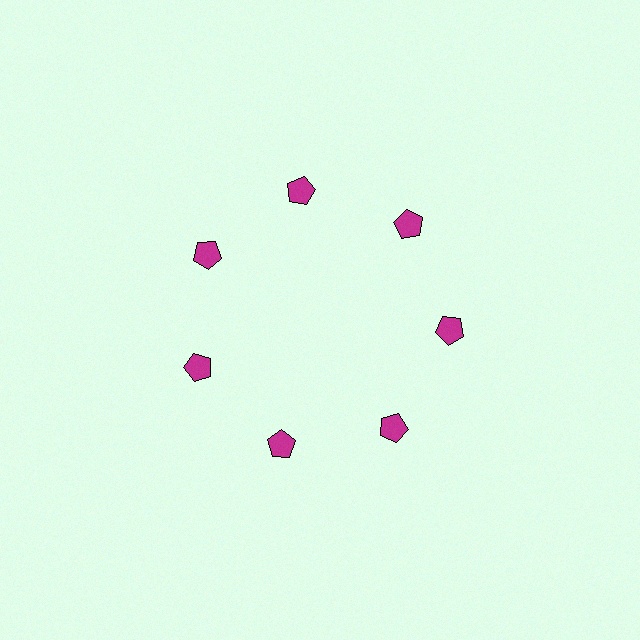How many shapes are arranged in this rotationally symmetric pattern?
There are 7 shapes, arranged in 7 groups of 1.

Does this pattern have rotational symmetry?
Yes, this pattern has 7-fold rotational symmetry. It looks the same after rotating 51 degrees around the center.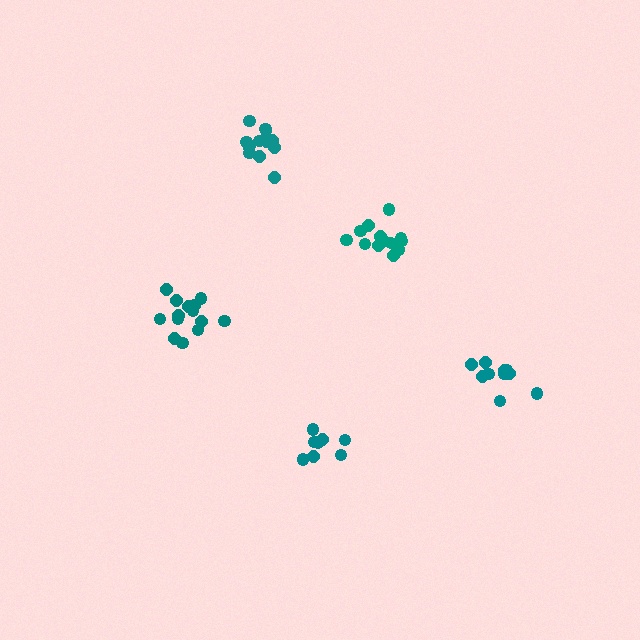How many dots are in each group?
Group 1: 14 dots, Group 2: 8 dots, Group 3: 13 dots, Group 4: 10 dots, Group 5: 13 dots (58 total).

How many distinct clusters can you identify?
There are 5 distinct clusters.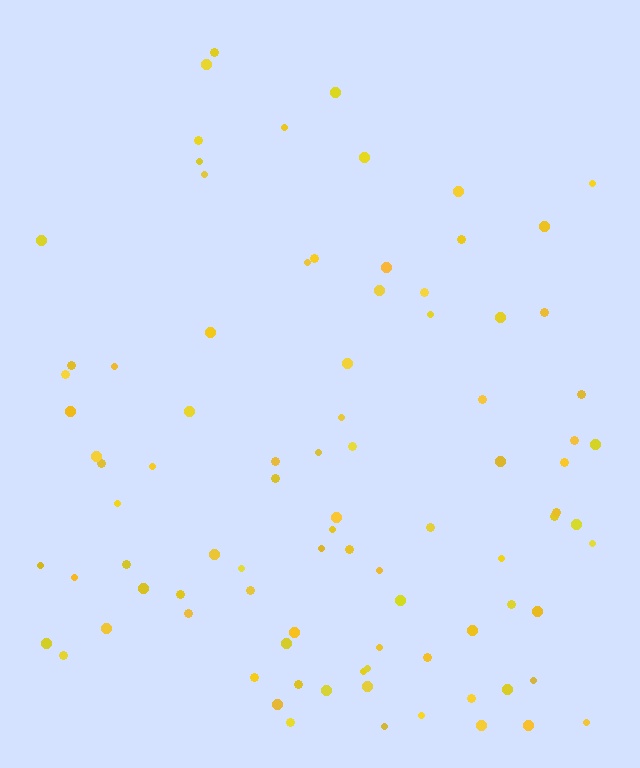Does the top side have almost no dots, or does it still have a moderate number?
Still a moderate number, just noticeably fewer than the bottom.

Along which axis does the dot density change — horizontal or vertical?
Vertical.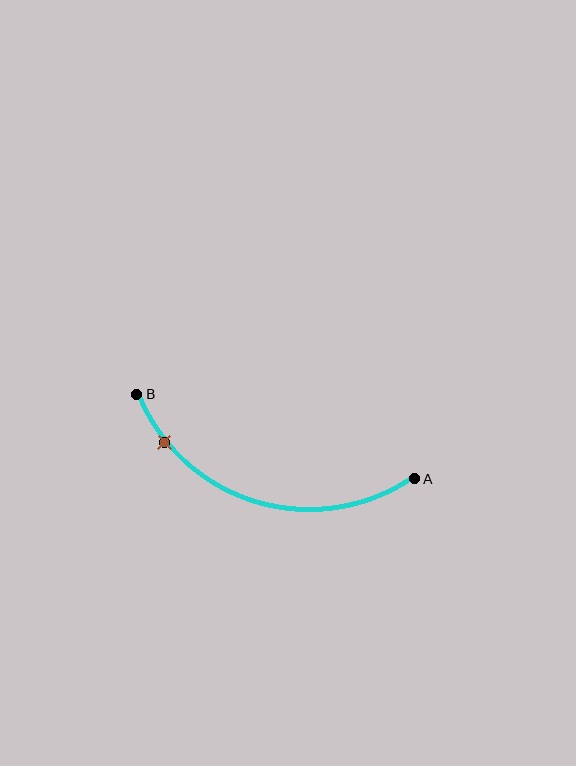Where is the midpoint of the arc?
The arc midpoint is the point on the curve farthest from the straight line joining A and B. It sits below that line.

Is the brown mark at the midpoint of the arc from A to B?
No. The brown mark lies on the arc but is closer to endpoint B. The arc midpoint would be at the point on the curve equidistant along the arc from both A and B.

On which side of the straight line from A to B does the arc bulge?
The arc bulges below the straight line connecting A and B.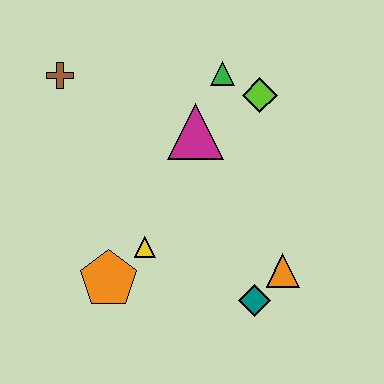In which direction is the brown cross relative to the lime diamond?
The brown cross is to the left of the lime diamond.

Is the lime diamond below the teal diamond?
No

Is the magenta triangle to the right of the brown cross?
Yes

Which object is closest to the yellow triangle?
The orange pentagon is closest to the yellow triangle.